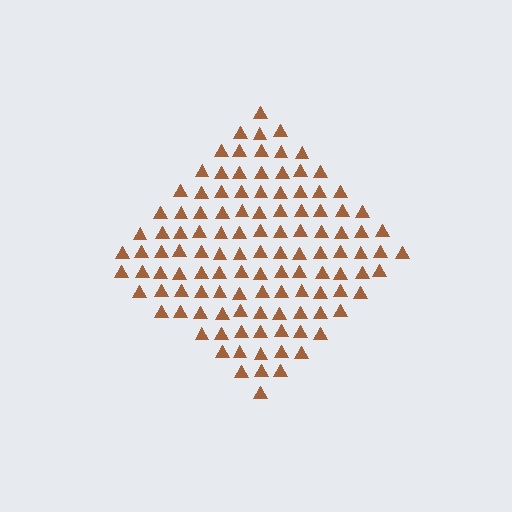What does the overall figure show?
The overall figure shows a diamond.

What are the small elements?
The small elements are triangles.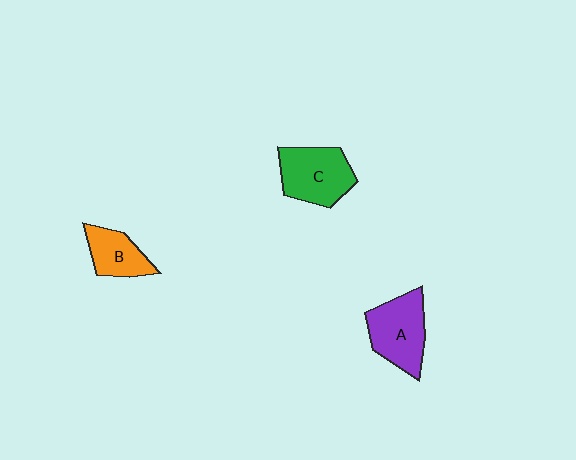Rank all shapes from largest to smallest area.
From largest to smallest: C (green), A (purple), B (orange).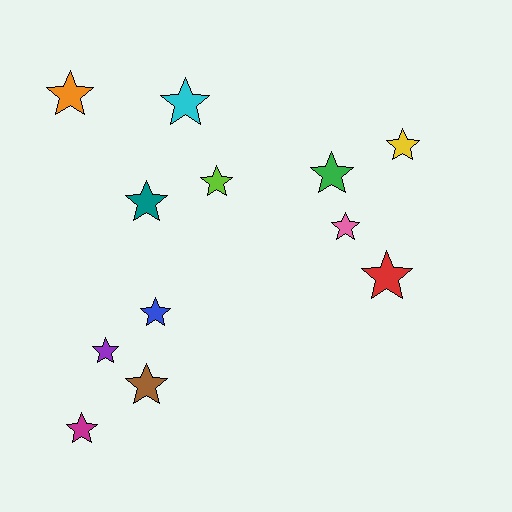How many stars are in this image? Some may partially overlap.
There are 12 stars.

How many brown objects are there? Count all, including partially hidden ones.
There is 1 brown object.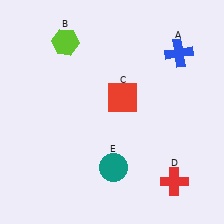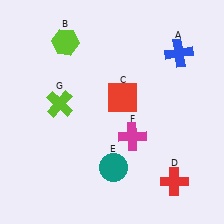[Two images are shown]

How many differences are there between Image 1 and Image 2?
There are 2 differences between the two images.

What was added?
A magenta cross (F), a lime cross (G) were added in Image 2.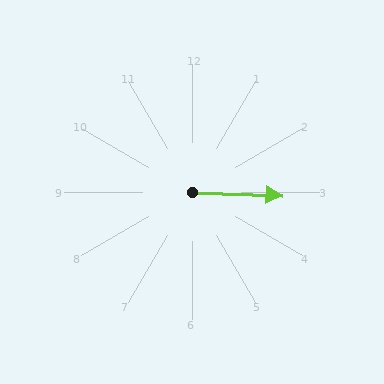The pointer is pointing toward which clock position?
Roughly 3 o'clock.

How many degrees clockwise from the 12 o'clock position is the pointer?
Approximately 92 degrees.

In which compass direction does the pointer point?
East.